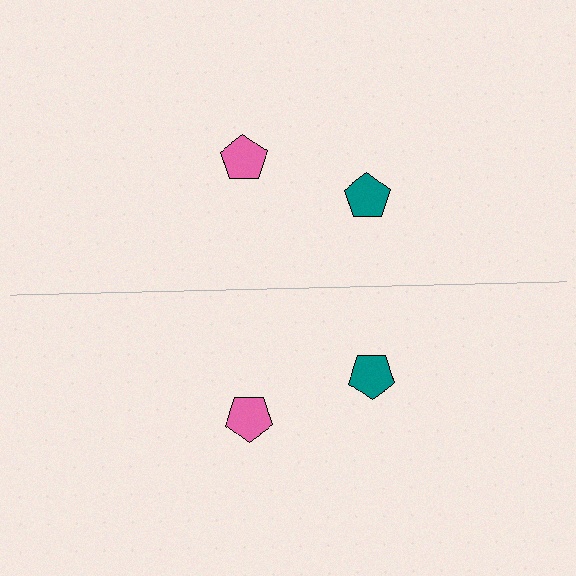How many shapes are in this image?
There are 4 shapes in this image.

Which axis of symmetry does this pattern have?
The pattern has a horizontal axis of symmetry running through the center of the image.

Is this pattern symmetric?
Yes, this pattern has bilateral (reflection) symmetry.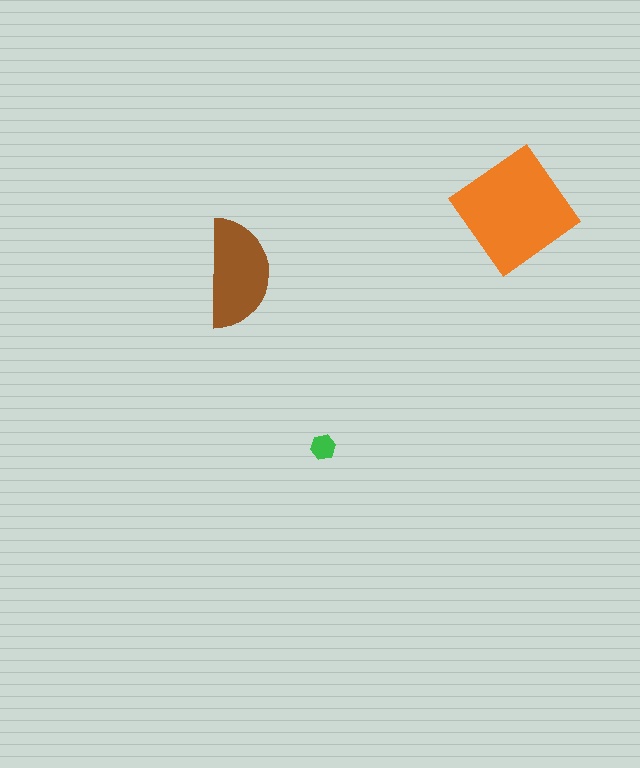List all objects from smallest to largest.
The green hexagon, the brown semicircle, the orange diamond.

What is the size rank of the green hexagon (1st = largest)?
3rd.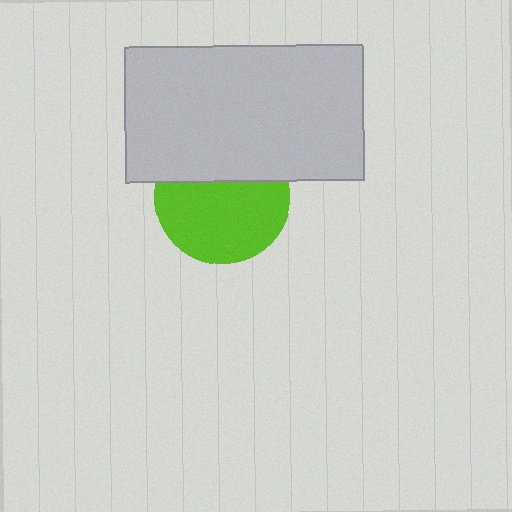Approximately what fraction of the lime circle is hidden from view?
Roughly 36% of the lime circle is hidden behind the light gray rectangle.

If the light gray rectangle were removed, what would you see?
You would see the complete lime circle.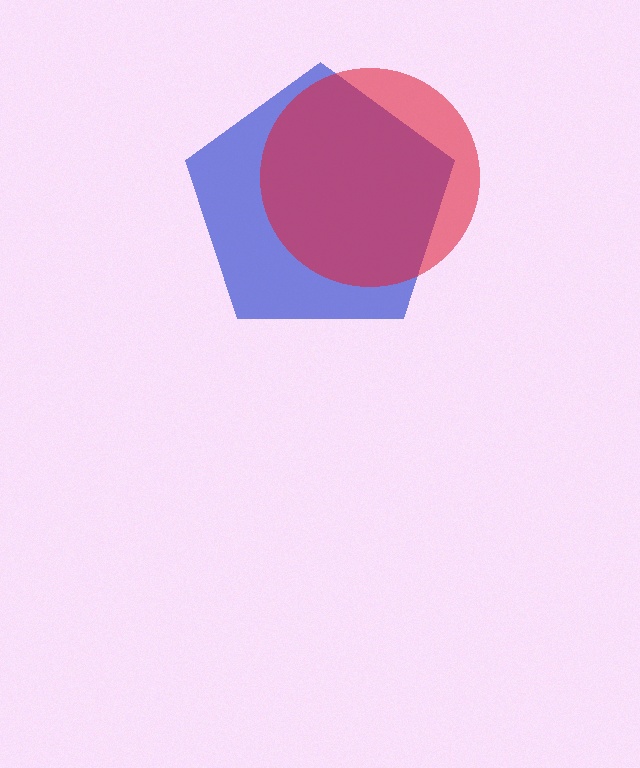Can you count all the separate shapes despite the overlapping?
Yes, there are 2 separate shapes.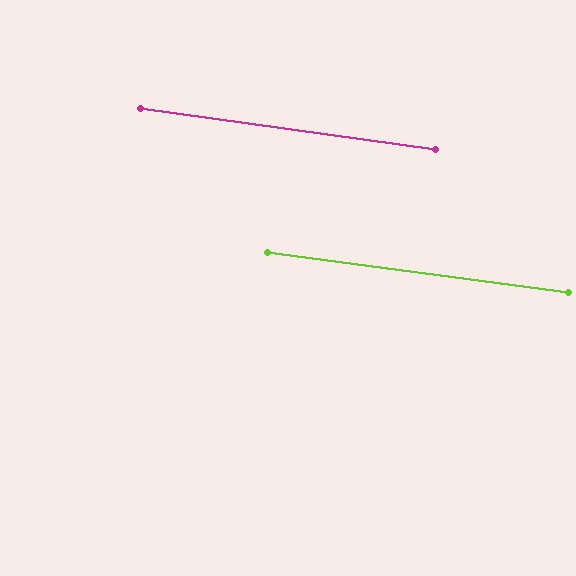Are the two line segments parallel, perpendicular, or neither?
Parallel — their directions differ by only 0.5°.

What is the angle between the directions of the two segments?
Approximately 0 degrees.